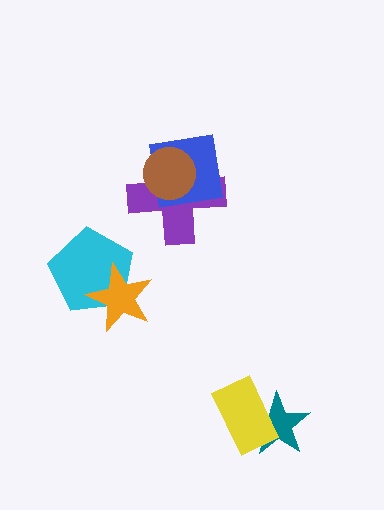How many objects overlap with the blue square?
2 objects overlap with the blue square.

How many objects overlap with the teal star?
1 object overlaps with the teal star.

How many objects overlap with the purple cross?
2 objects overlap with the purple cross.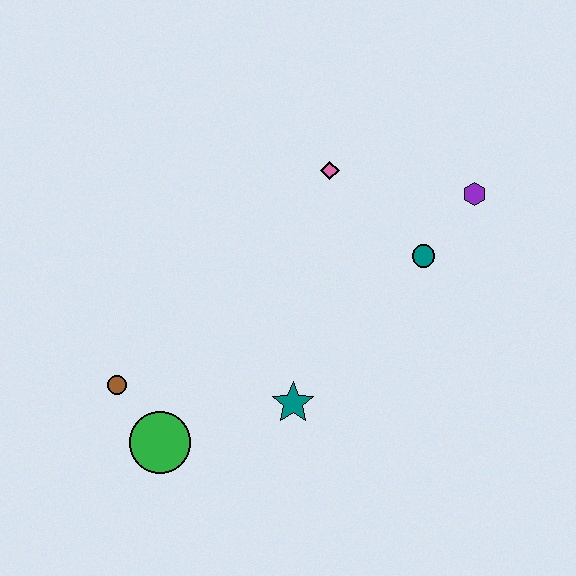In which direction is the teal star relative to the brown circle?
The teal star is to the right of the brown circle.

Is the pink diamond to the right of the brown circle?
Yes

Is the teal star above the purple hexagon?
No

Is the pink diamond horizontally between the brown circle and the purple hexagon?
Yes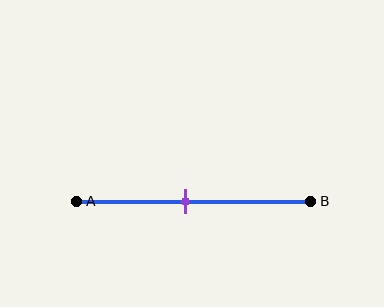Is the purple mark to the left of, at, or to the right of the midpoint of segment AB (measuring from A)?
The purple mark is to the left of the midpoint of segment AB.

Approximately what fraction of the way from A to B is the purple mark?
The purple mark is approximately 45% of the way from A to B.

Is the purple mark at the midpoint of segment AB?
No, the mark is at about 45% from A, not at the 50% midpoint.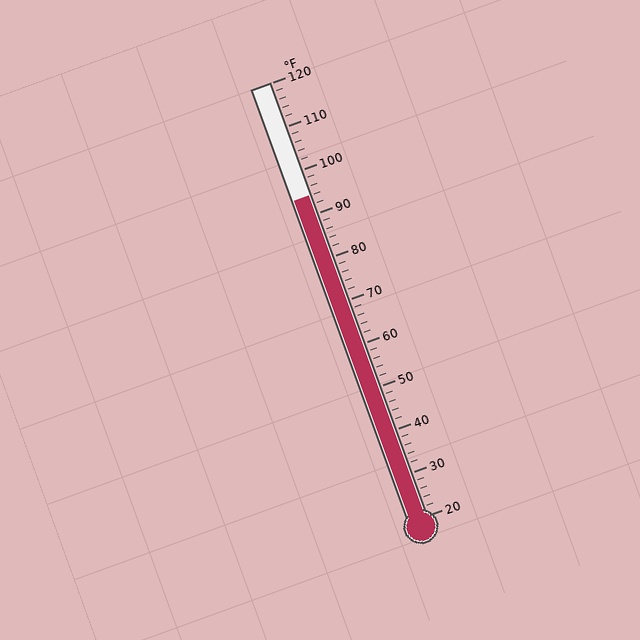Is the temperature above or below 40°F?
The temperature is above 40°F.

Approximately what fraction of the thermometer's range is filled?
The thermometer is filled to approximately 75% of its range.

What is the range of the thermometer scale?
The thermometer scale ranges from 20°F to 120°F.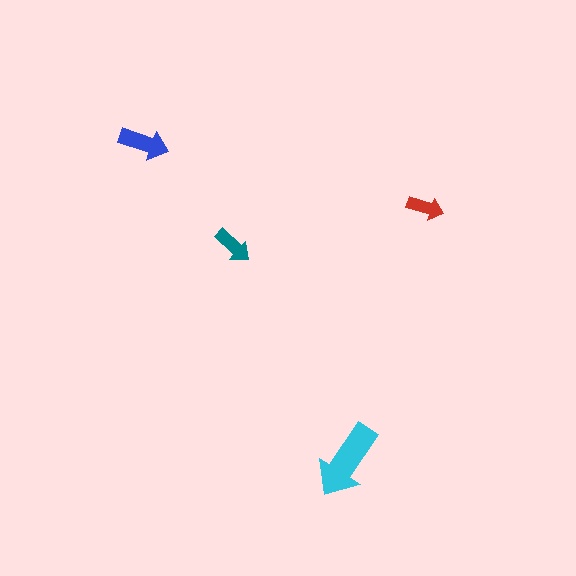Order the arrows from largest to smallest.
the cyan one, the blue one, the teal one, the red one.